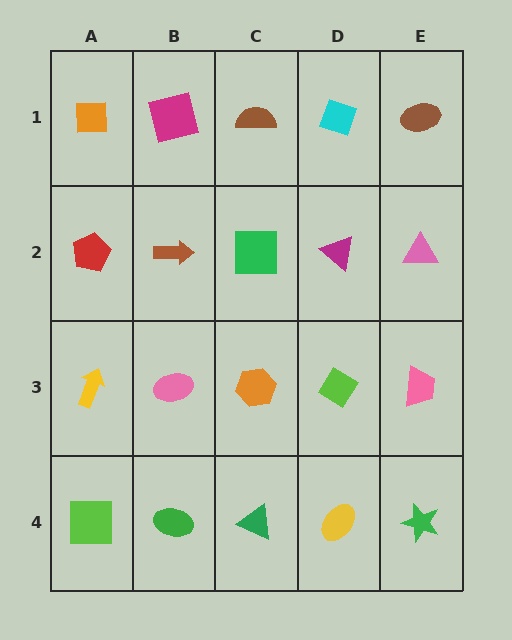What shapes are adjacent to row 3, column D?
A magenta triangle (row 2, column D), a yellow ellipse (row 4, column D), an orange hexagon (row 3, column C), a pink trapezoid (row 3, column E).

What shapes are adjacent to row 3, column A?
A red pentagon (row 2, column A), a lime square (row 4, column A), a pink ellipse (row 3, column B).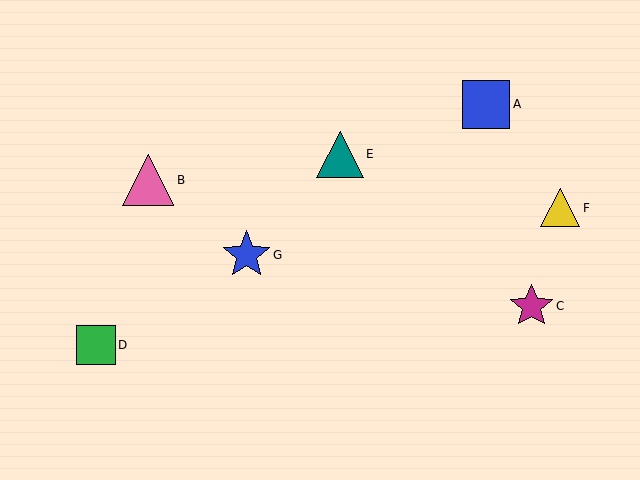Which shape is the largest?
The pink triangle (labeled B) is the largest.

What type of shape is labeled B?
Shape B is a pink triangle.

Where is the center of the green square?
The center of the green square is at (96, 345).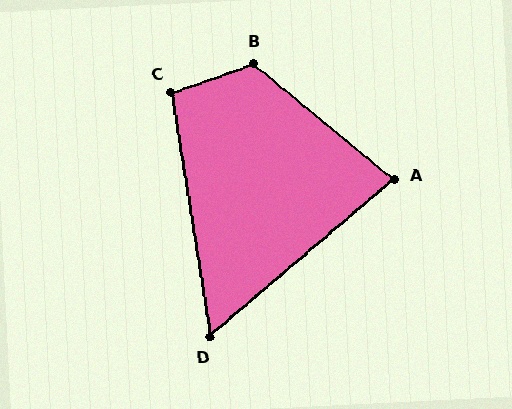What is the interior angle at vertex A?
Approximately 80 degrees (acute).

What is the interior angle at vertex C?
Approximately 100 degrees (obtuse).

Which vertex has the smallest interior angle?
D, at approximately 59 degrees.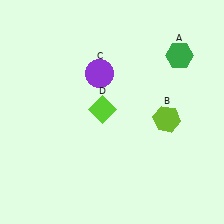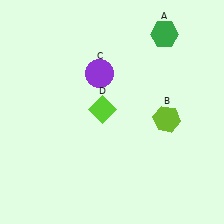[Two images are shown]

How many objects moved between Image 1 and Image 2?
1 object moved between the two images.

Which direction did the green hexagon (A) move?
The green hexagon (A) moved up.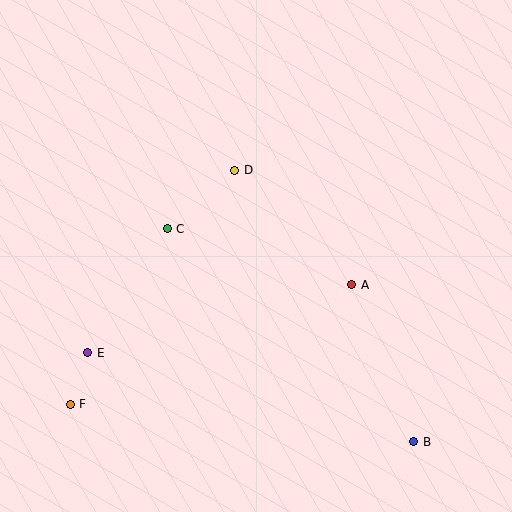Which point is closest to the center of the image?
Point D at (235, 170) is closest to the center.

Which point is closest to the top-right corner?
Point D is closest to the top-right corner.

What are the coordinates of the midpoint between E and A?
The midpoint between E and A is at (220, 319).